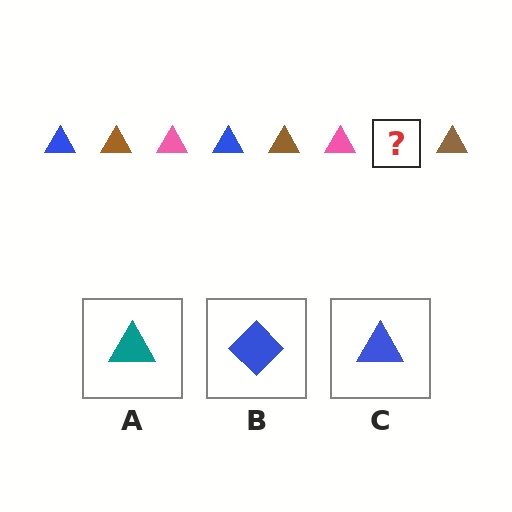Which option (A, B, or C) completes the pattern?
C.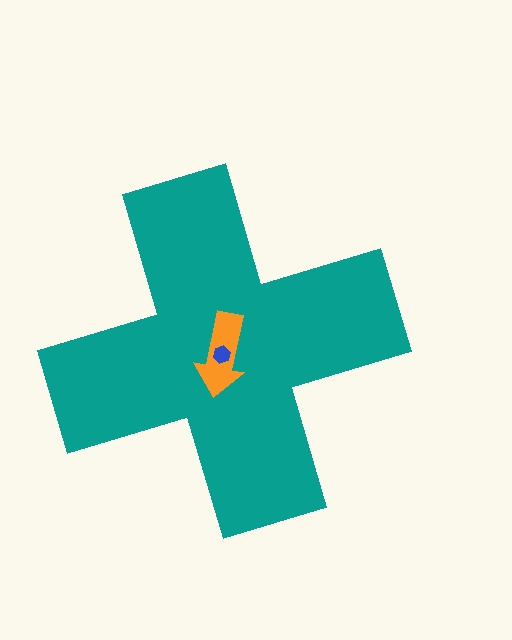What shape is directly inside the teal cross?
The orange arrow.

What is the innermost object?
The blue hexagon.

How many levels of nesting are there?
3.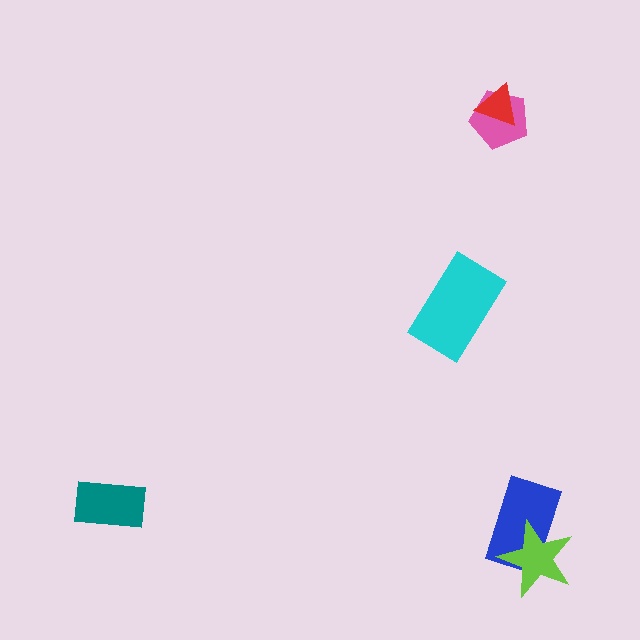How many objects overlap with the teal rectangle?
0 objects overlap with the teal rectangle.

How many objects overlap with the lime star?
1 object overlaps with the lime star.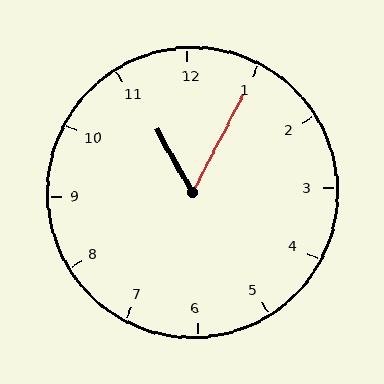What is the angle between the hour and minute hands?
Approximately 58 degrees.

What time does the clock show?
11:05.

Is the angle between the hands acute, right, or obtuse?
It is acute.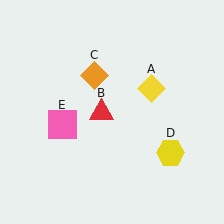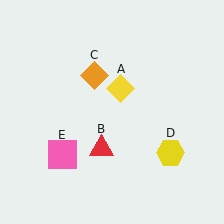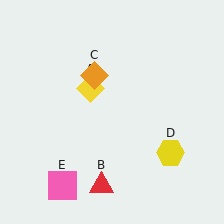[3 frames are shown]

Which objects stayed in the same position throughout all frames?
Orange diamond (object C) and yellow hexagon (object D) remained stationary.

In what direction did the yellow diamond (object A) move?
The yellow diamond (object A) moved left.